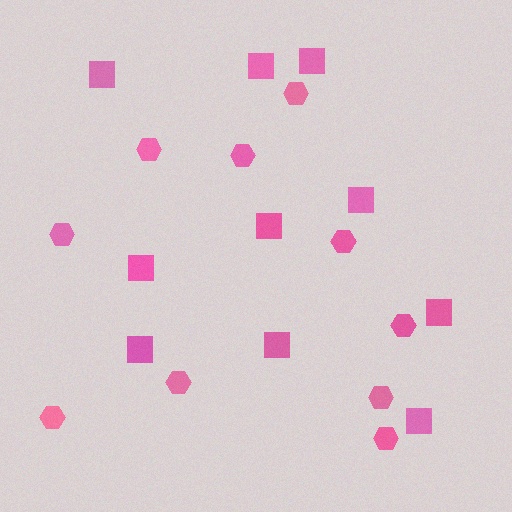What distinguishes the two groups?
There are 2 groups: one group of hexagons (10) and one group of squares (10).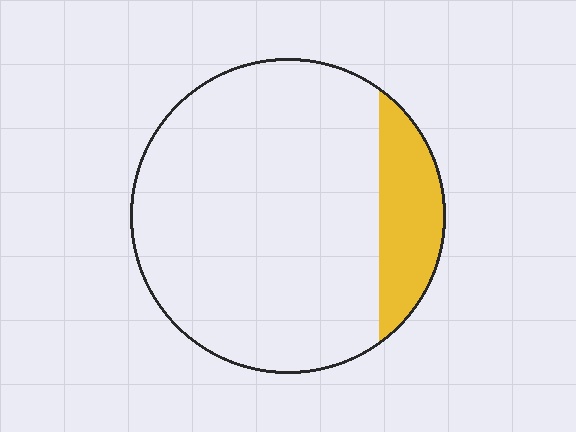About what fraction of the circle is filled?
About one sixth (1/6).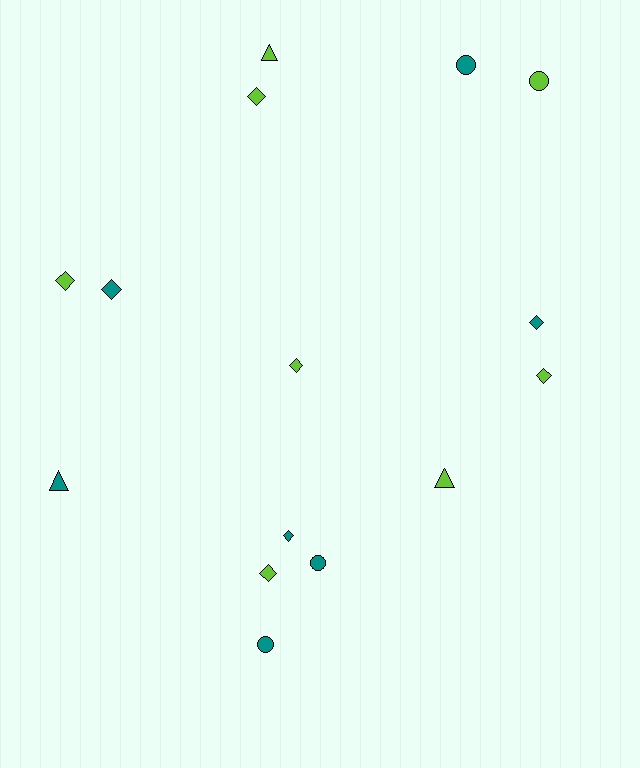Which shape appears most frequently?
Diamond, with 8 objects.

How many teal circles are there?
There are 3 teal circles.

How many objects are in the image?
There are 15 objects.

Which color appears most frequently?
Lime, with 8 objects.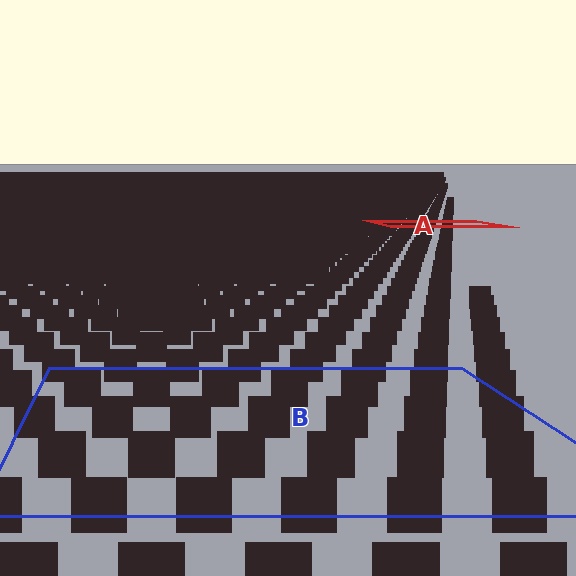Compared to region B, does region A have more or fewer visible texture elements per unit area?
Region A has more texture elements per unit area — they are packed more densely because it is farther away.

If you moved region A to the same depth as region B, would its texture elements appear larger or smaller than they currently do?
They would appear larger. At a closer depth, the same texture elements are projected at a bigger on-screen size.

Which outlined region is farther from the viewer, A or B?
Region A is farther from the viewer — the texture elements inside it appear smaller and more densely packed.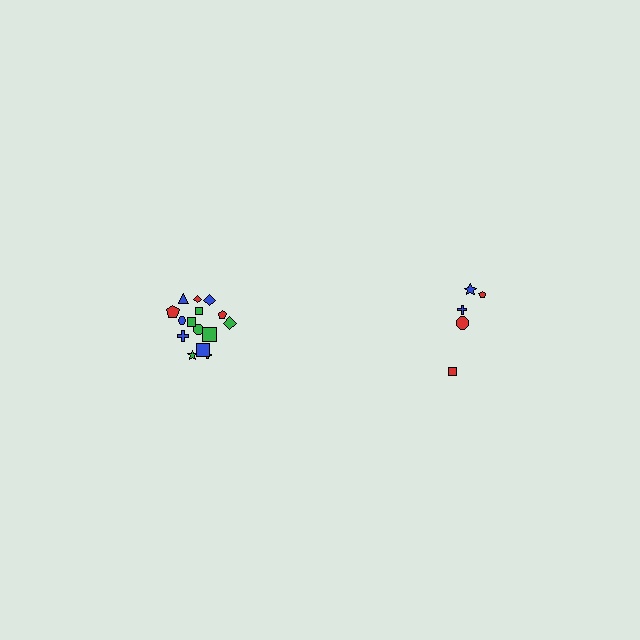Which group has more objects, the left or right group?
The left group.